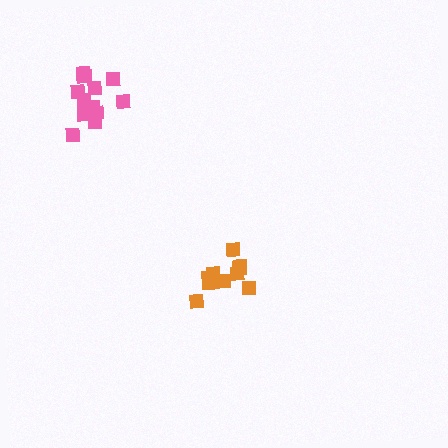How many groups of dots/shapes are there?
There are 2 groups.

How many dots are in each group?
Group 1: 12 dots, Group 2: 12 dots (24 total).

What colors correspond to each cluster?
The clusters are colored: orange, pink.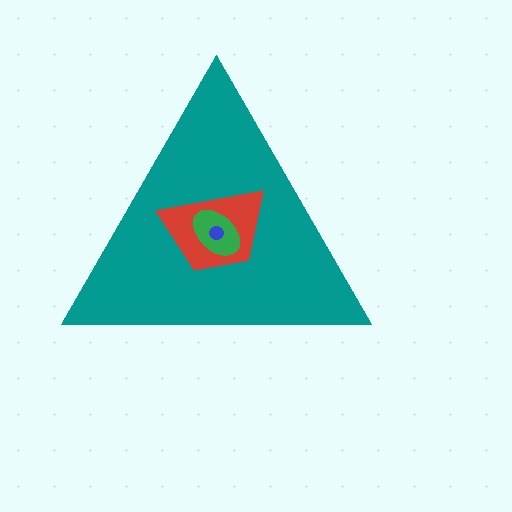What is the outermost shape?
The teal triangle.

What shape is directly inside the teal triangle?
The red trapezoid.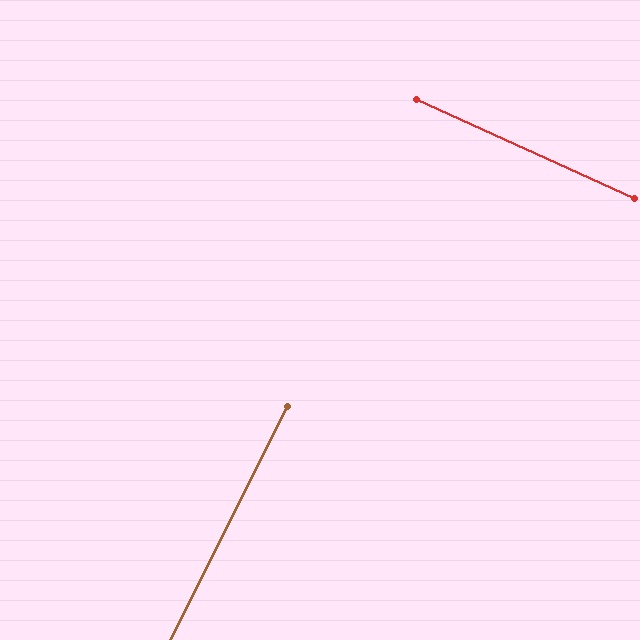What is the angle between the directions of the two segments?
Approximately 88 degrees.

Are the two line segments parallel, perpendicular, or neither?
Perpendicular — they meet at approximately 88°.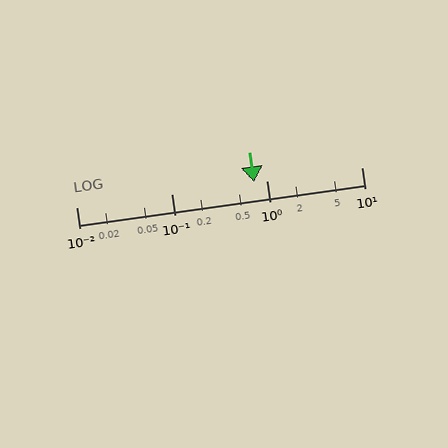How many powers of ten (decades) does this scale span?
The scale spans 3 decades, from 0.01 to 10.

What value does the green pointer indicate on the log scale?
The pointer indicates approximately 0.74.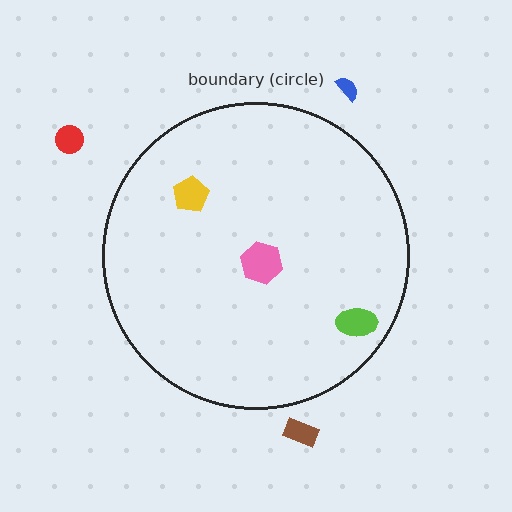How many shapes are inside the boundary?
3 inside, 3 outside.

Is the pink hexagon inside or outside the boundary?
Inside.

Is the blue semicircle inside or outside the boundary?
Outside.